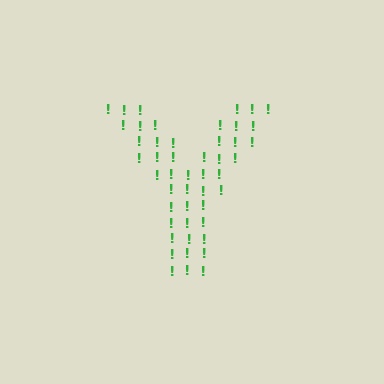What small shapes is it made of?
It is made of small exclamation marks.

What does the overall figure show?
The overall figure shows the letter Y.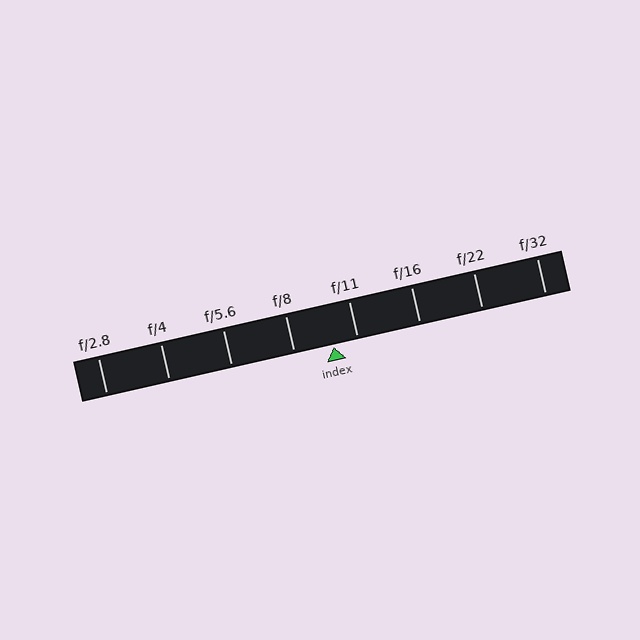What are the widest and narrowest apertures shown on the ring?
The widest aperture shown is f/2.8 and the narrowest is f/32.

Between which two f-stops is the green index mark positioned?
The index mark is between f/8 and f/11.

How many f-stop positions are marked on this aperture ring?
There are 8 f-stop positions marked.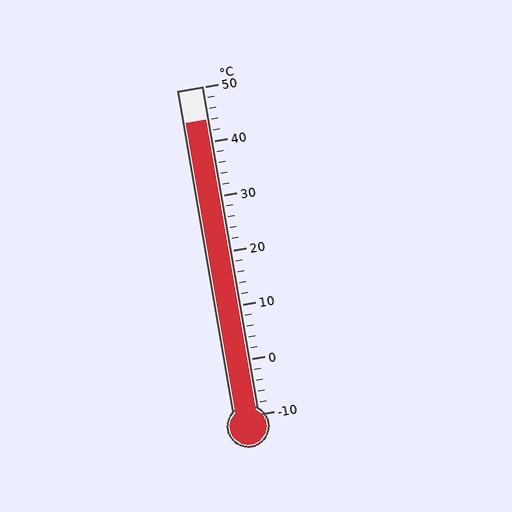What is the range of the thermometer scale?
The thermometer scale ranges from -10°C to 50°C.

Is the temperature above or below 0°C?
The temperature is above 0°C.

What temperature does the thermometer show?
The thermometer shows approximately 44°C.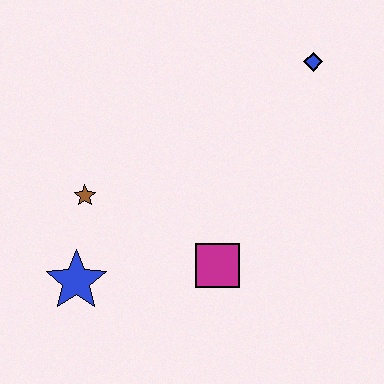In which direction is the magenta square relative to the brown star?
The magenta square is to the right of the brown star.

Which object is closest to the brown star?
The blue star is closest to the brown star.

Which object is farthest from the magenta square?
The blue diamond is farthest from the magenta square.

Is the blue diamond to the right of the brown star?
Yes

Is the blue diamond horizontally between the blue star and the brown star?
No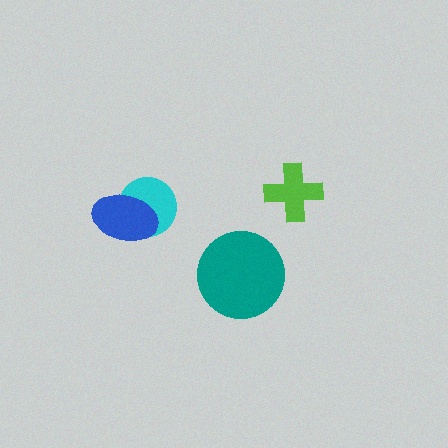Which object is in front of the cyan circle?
The blue ellipse is in front of the cyan circle.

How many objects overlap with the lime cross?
0 objects overlap with the lime cross.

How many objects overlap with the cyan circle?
1 object overlaps with the cyan circle.